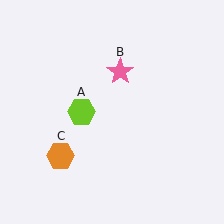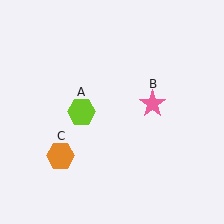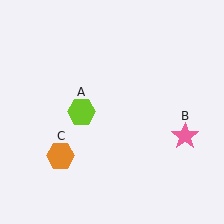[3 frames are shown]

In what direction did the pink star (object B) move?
The pink star (object B) moved down and to the right.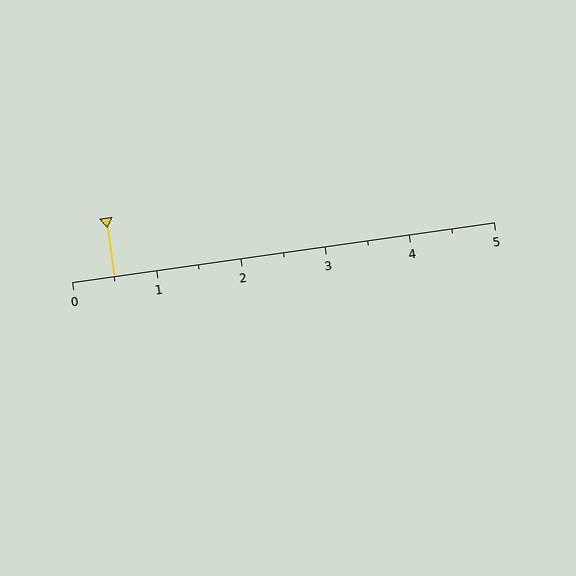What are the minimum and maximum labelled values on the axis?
The axis runs from 0 to 5.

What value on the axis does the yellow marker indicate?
The marker indicates approximately 0.5.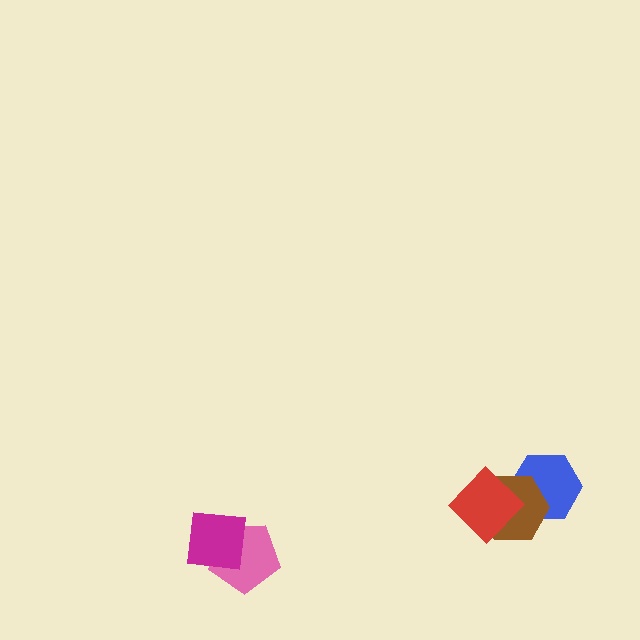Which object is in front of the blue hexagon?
The brown hexagon is in front of the blue hexagon.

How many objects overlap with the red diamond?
1 object overlaps with the red diamond.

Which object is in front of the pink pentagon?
The magenta square is in front of the pink pentagon.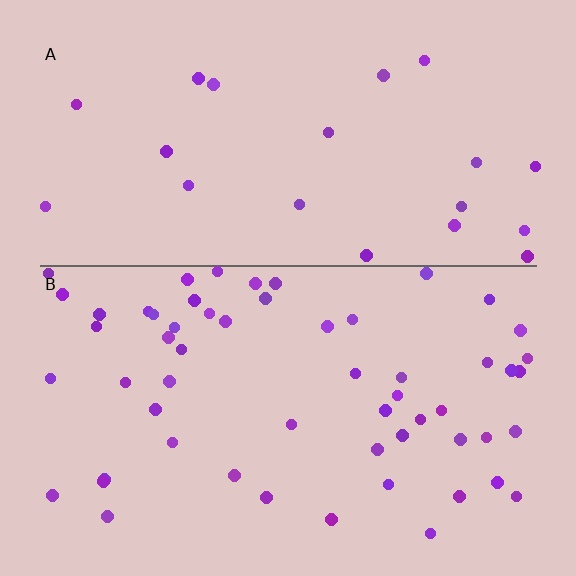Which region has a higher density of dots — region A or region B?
B (the bottom).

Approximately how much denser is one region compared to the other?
Approximately 2.7× — region B over region A.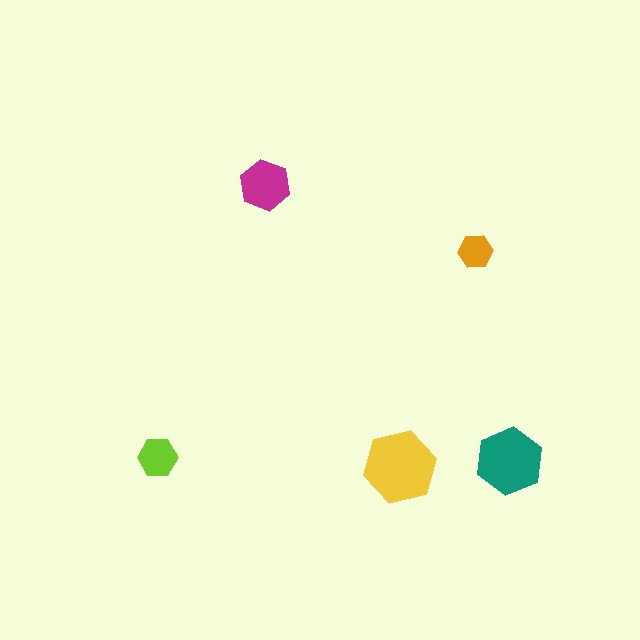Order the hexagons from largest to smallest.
the yellow one, the teal one, the magenta one, the lime one, the orange one.